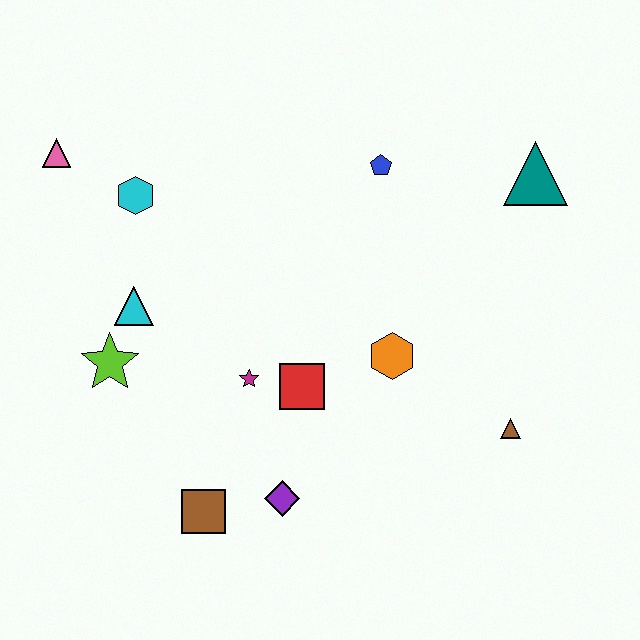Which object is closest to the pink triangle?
The cyan hexagon is closest to the pink triangle.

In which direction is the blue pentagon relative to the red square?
The blue pentagon is above the red square.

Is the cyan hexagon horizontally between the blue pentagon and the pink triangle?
Yes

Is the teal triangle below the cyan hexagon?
No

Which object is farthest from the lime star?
The teal triangle is farthest from the lime star.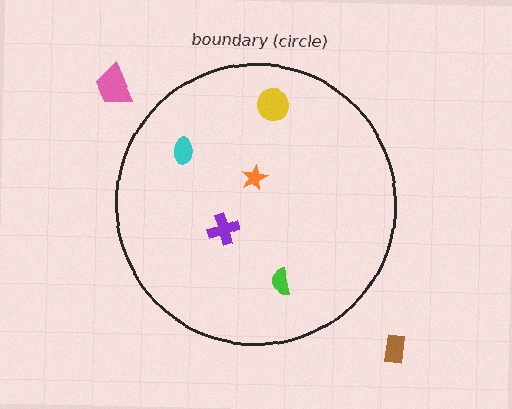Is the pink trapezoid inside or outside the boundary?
Outside.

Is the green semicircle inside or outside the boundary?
Inside.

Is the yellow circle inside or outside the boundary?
Inside.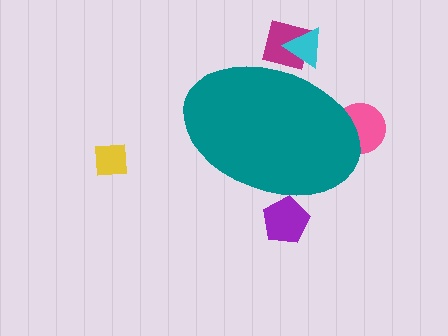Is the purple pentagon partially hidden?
Yes, the purple pentagon is partially hidden behind the teal ellipse.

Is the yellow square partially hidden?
No, the yellow square is fully visible.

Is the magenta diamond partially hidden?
Yes, the magenta diamond is partially hidden behind the teal ellipse.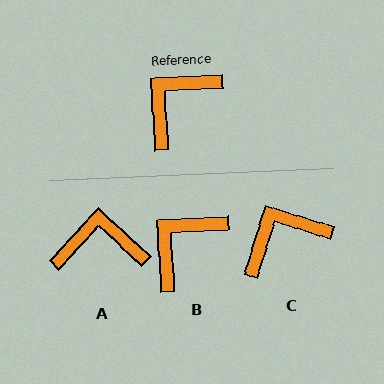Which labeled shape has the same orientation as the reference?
B.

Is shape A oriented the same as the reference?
No, it is off by about 46 degrees.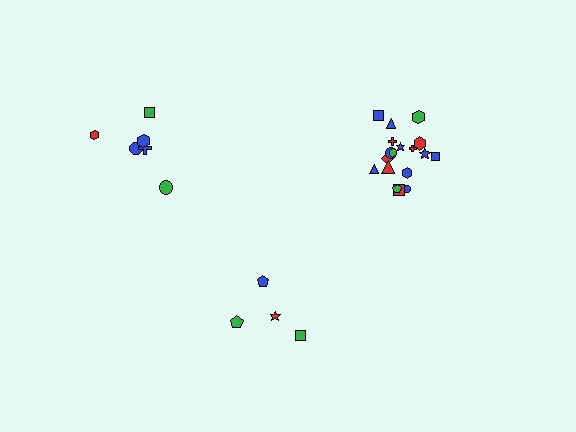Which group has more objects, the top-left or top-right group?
The top-right group.